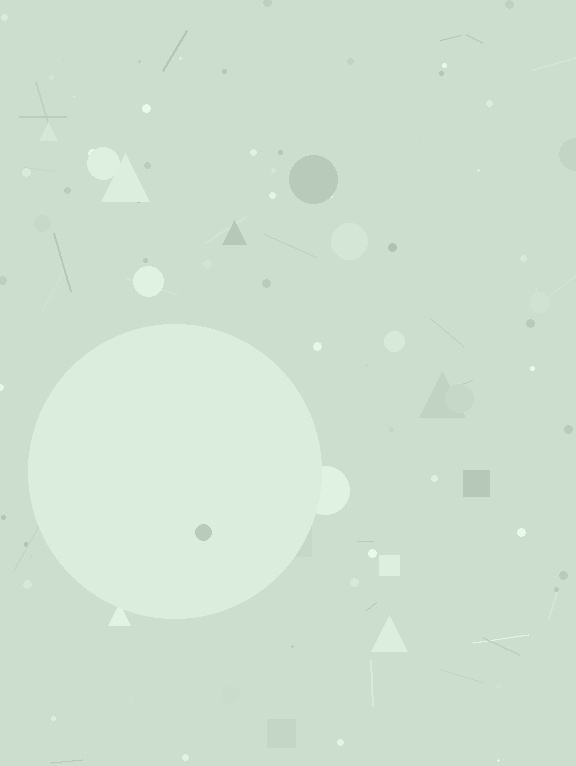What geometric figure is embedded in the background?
A circle is embedded in the background.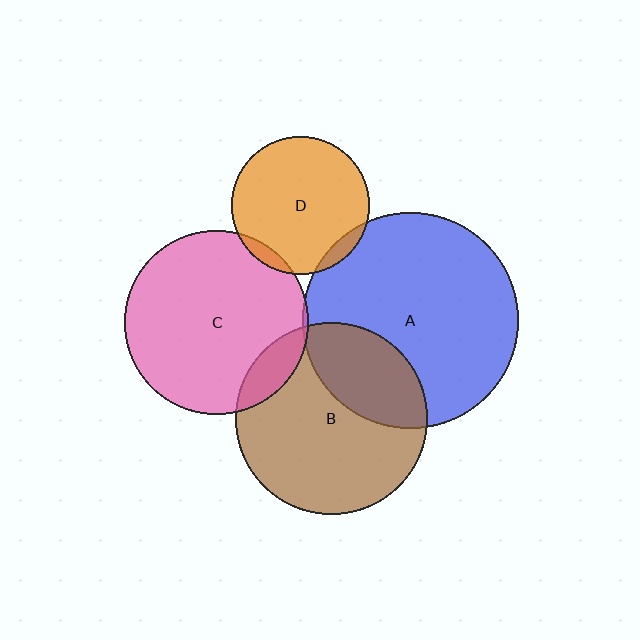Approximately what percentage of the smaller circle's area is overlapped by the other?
Approximately 5%.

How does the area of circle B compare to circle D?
Approximately 1.9 times.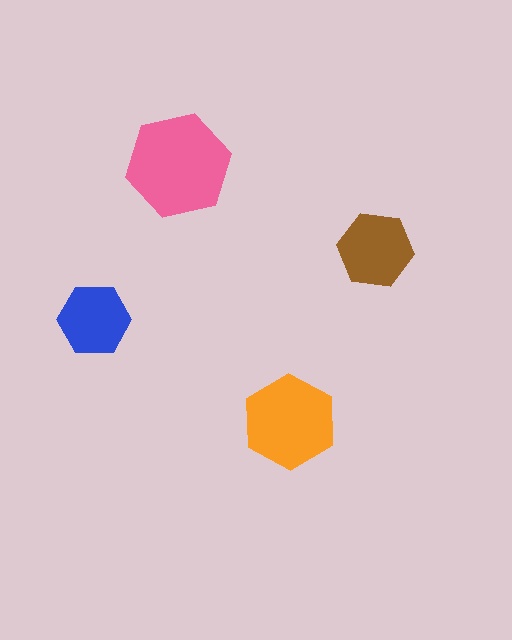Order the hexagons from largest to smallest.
the pink one, the orange one, the brown one, the blue one.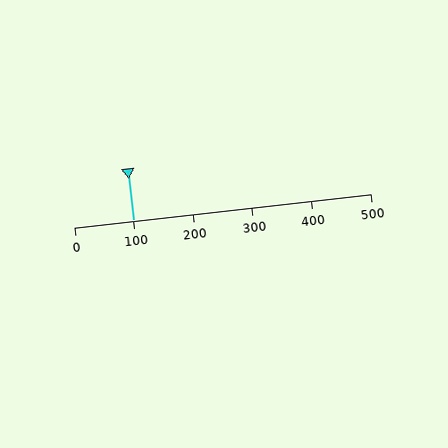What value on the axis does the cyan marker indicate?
The marker indicates approximately 100.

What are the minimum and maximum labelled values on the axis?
The axis runs from 0 to 500.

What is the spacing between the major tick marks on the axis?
The major ticks are spaced 100 apart.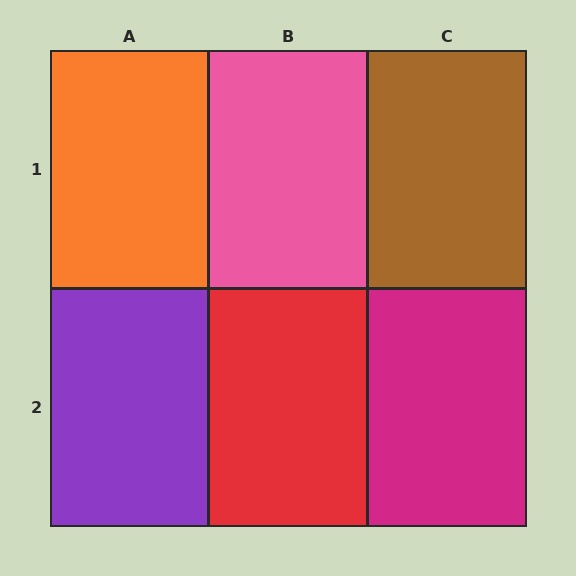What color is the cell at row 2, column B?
Red.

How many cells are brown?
1 cell is brown.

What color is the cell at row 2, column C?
Magenta.